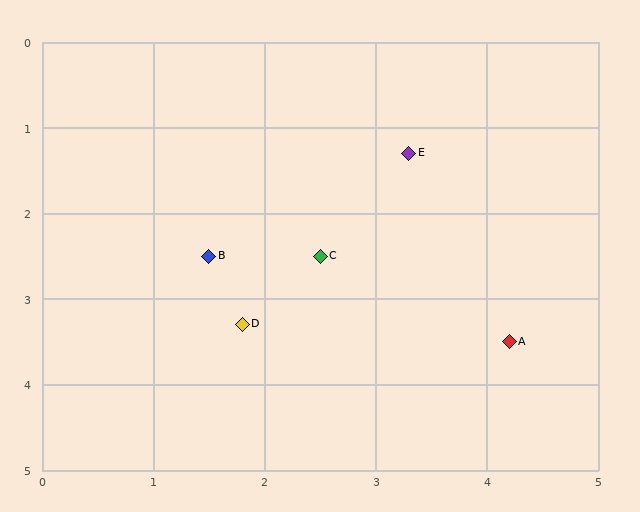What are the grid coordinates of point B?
Point B is at approximately (1.5, 2.5).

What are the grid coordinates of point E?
Point E is at approximately (3.3, 1.3).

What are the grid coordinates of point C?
Point C is at approximately (2.5, 2.5).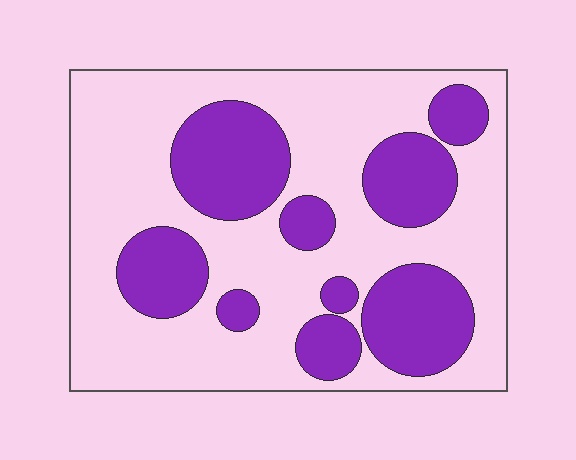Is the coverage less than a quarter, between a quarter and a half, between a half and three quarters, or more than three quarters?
Between a quarter and a half.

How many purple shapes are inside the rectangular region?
9.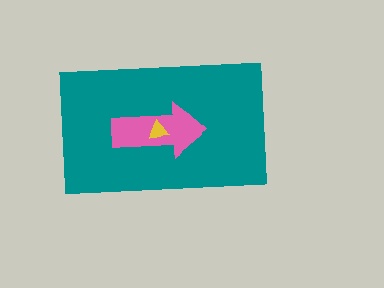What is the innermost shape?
The yellow triangle.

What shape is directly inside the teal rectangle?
The pink arrow.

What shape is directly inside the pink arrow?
The yellow triangle.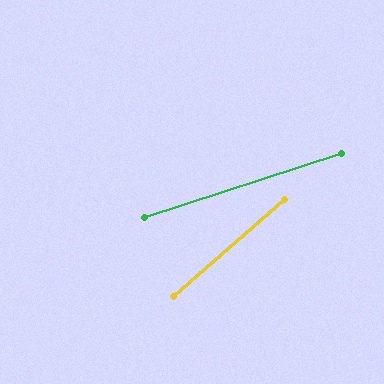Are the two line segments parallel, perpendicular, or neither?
Neither parallel nor perpendicular — they differ by about 23°.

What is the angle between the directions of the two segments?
Approximately 23 degrees.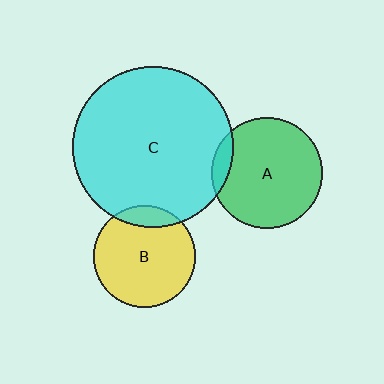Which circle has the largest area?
Circle C (cyan).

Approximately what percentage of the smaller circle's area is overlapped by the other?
Approximately 10%.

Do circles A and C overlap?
Yes.